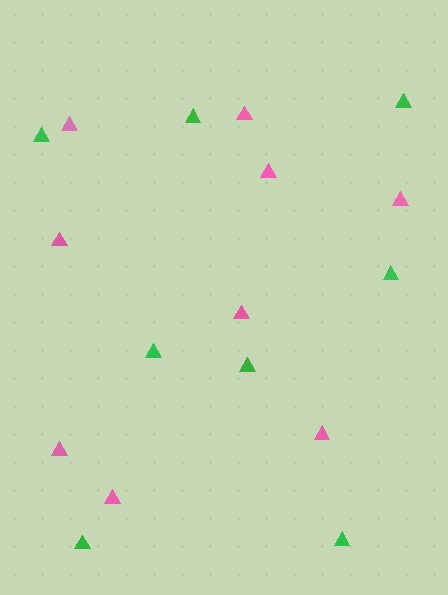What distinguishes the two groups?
There are 2 groups: one group of green triangles (8) and one group of pink triangles (9).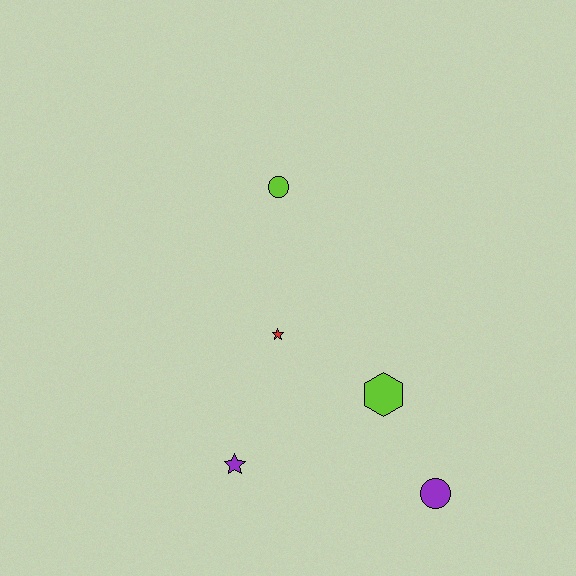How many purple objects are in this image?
There are 2 purple objects.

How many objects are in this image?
There are 5 objects.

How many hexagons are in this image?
There is 1 hexagon.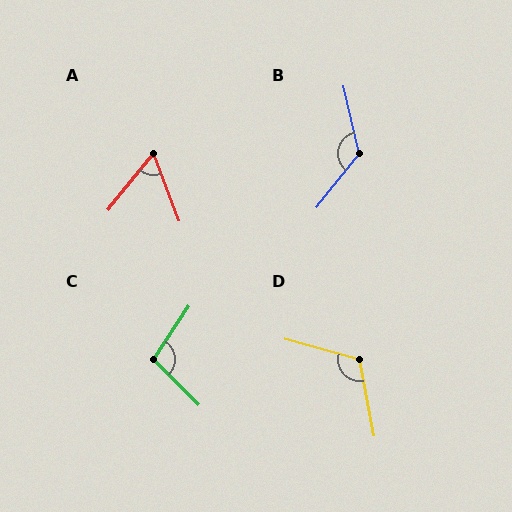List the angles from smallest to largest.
A (59°), C (102°), D (116°), B (129°).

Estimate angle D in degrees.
Approximately 116 degrees.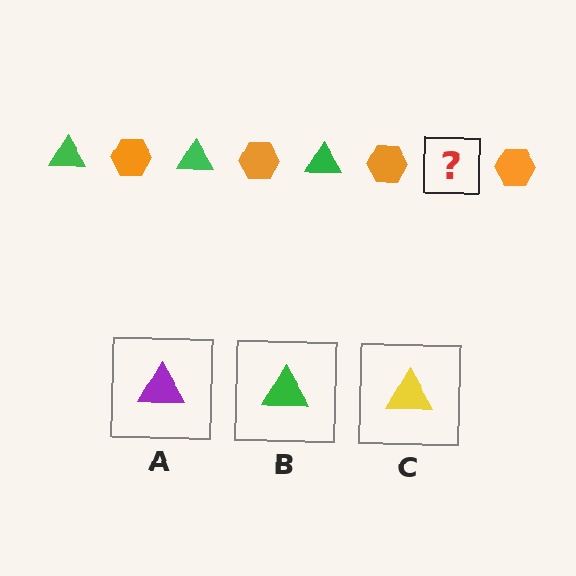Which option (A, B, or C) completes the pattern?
B.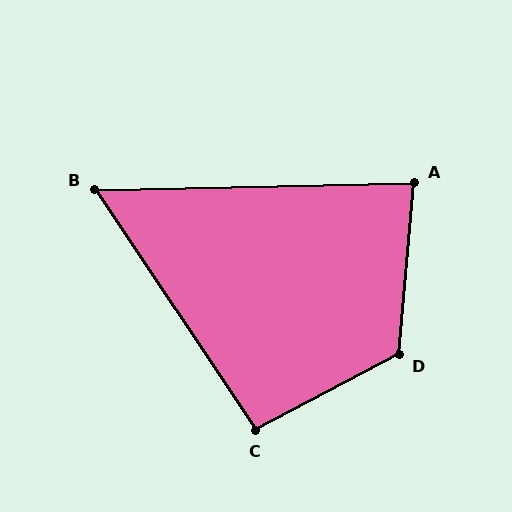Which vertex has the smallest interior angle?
B, at approximately 58 degrees.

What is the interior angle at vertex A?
Approximately 84 degrees (acute).